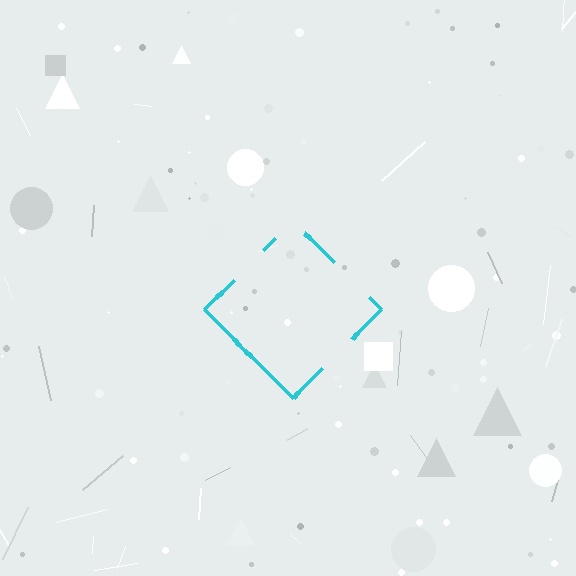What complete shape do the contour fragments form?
The contour fragments form a diamond.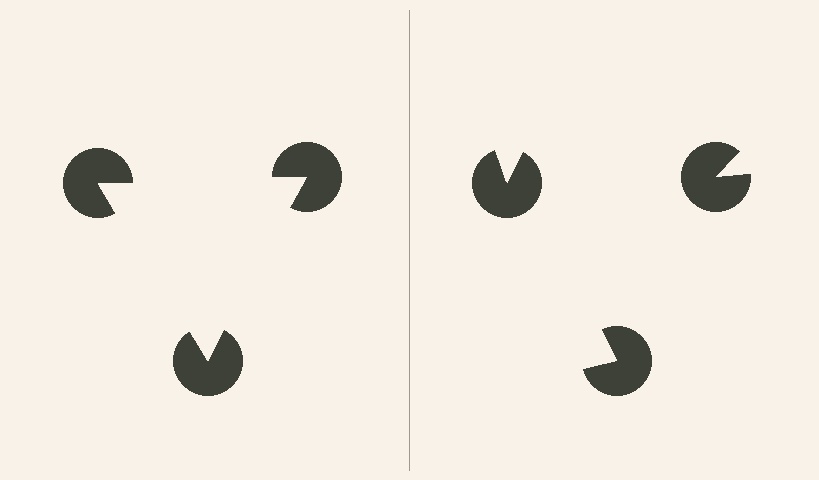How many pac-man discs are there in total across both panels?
6 — 3 on each side.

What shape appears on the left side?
An illusory triangle.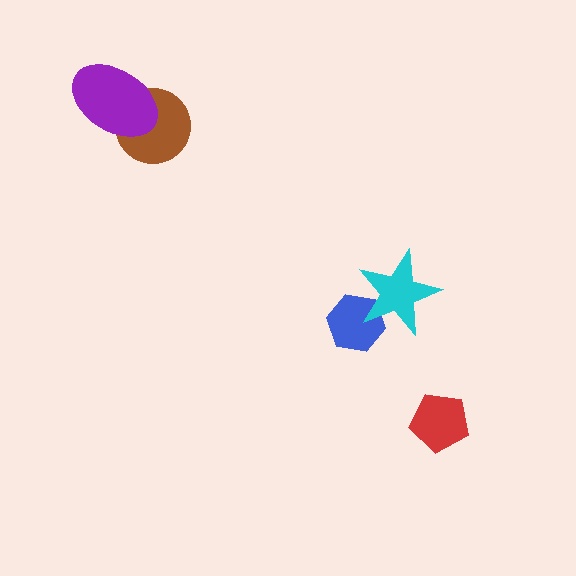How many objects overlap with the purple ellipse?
1 object overlaps with the purple ellipse.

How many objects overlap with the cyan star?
1 object overlaps with the cyan star.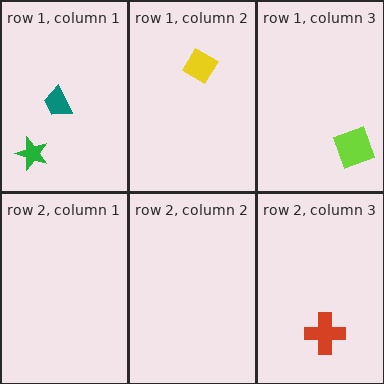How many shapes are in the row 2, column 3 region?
1.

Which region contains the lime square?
The row 1, column 3 region.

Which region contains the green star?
The row 1, column 1 region.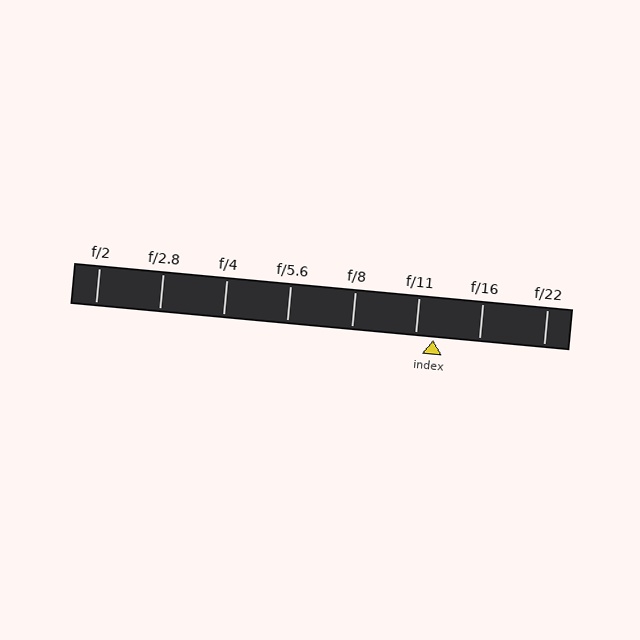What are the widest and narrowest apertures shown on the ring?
The widest aperture shown is f/2 and the narrowest is f/22.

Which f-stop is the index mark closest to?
The index mark is closest to f/11.